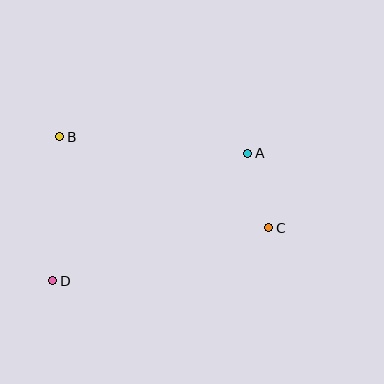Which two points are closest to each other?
Points A and C are closest to each other.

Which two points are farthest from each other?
Points A and D are farthest from each other.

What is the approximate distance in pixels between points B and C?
The distance between B and C is approximately 228 pixels.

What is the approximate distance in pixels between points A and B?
The distance between A and B is approximately 189 pixels.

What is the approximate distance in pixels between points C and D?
The distance between C and D is approximately 222 pixels.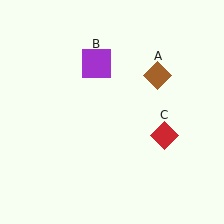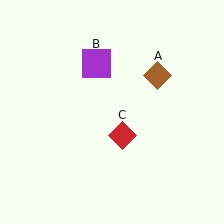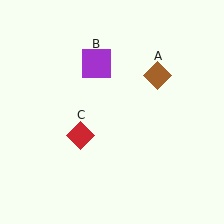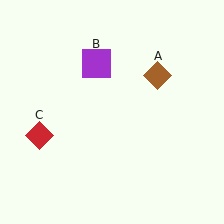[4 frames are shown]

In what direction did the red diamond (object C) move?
The red diamond (object C) moved left.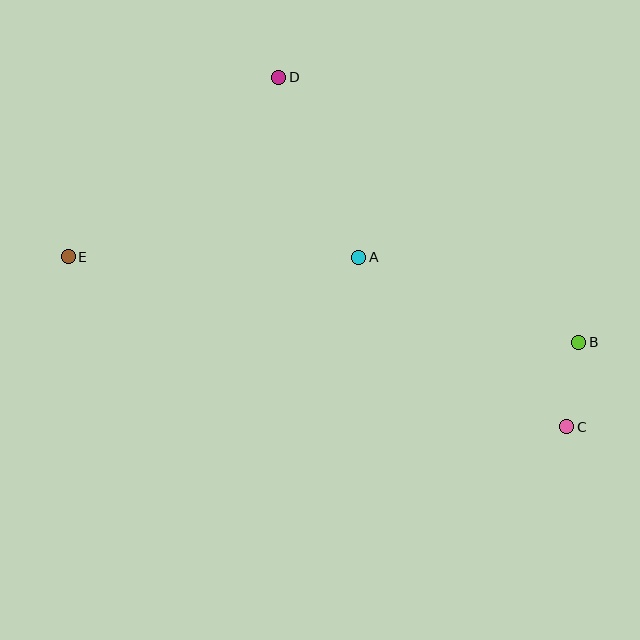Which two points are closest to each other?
Points B and C are closest to each other.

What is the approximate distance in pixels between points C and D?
The distance between C and D is approximately 453 pixels.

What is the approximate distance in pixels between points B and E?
The distance between B and E is approximately 517 pixels.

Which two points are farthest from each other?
Points C and E are farthest from each other.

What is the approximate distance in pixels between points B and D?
The distance between B and D is approximately 400 pixels.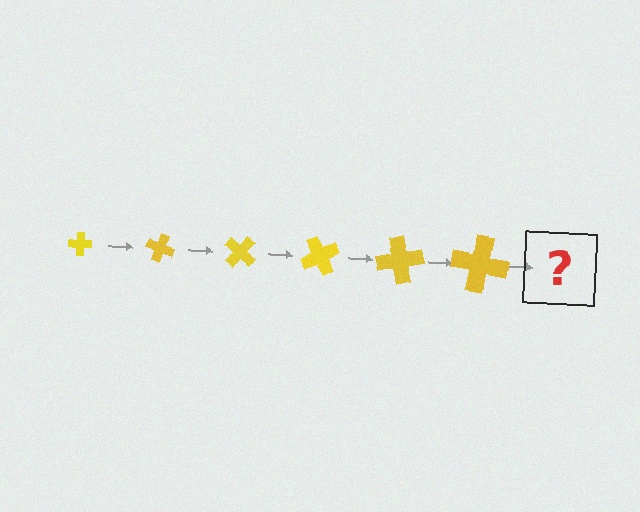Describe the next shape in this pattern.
It should be a cross, larger than the previous one and rotated 120 degrees from the start.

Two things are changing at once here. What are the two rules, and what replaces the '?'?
The two rules are that the cross grows larger each step and it rotates 20 degrees each step. The '?' should be a cross, larger than the previous one and rotated 120 degrees from the start.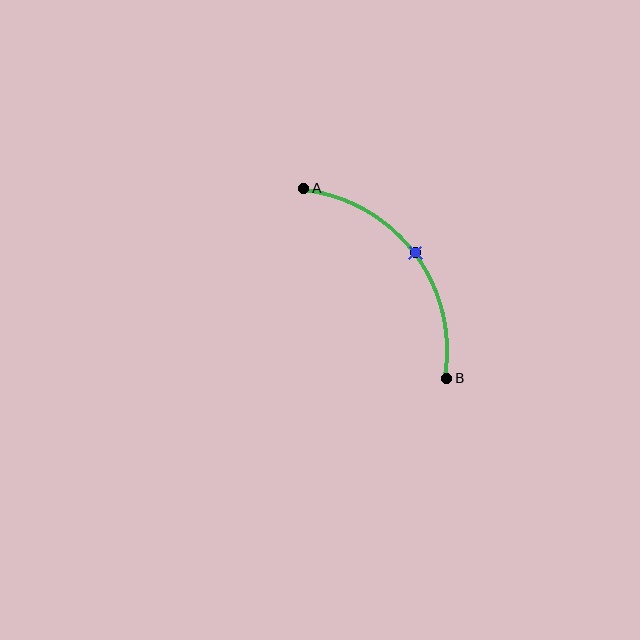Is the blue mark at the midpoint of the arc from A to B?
Yes. The blue mark lies on the arc at equal arc-length from both A and B — it is the arc midpoint.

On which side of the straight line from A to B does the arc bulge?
The arc bulges above and to the right of the straight line connecting A and B.